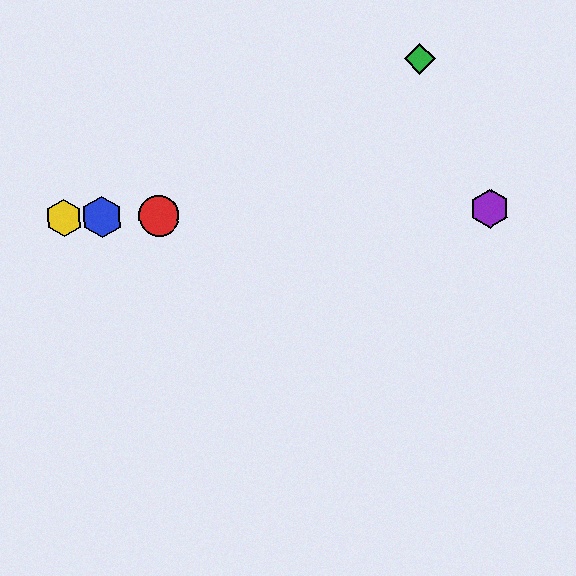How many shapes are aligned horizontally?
4 shapes (the red circle, the blue hexagon, the yellow hexagon, the purple hexagon) are aligned horizontally.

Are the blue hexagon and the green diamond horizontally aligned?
No, the blue hexagon is at y≈217 and the green diamond is at y≈59.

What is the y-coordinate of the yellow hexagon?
The yellow hexagon is at y≈218.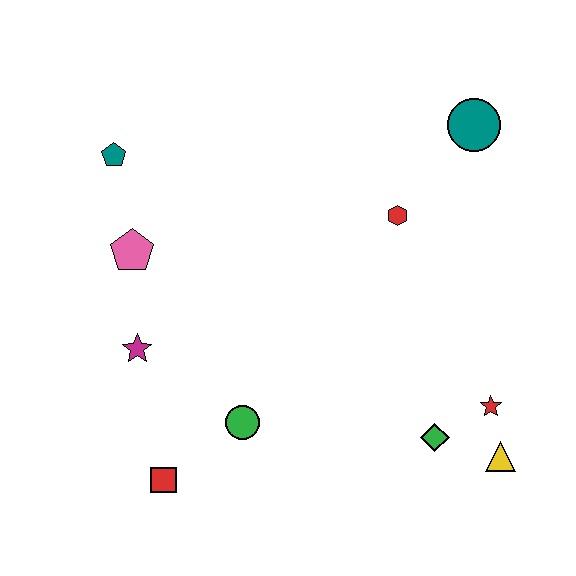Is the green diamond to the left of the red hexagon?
No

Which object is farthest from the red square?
The teal circle is farthest from the red square.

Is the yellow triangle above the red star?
No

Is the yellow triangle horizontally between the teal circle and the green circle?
No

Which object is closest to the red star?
The yellow triangle is closest to the red star.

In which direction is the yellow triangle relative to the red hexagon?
The yellow triangle is below the red hexagon.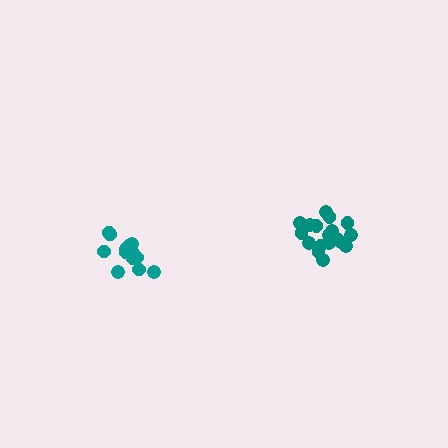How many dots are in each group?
Group 1: 15 dots, Group 2: 19 dots (34 total).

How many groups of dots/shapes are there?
There are 2 groups.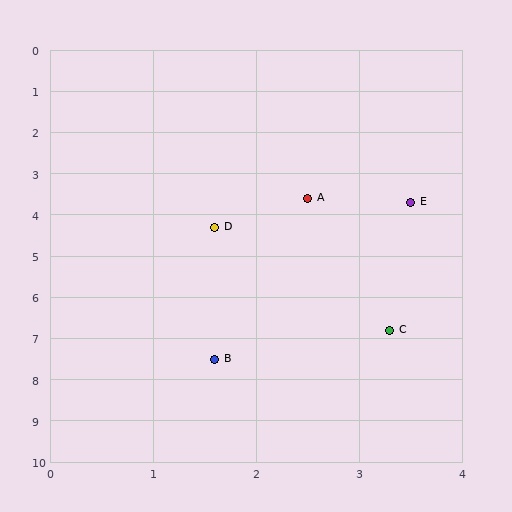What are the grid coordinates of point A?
Point A is at approximately (2.5, 3.6).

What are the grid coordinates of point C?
Point C is at approximately (3.3, 6.8).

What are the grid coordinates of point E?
Point E is at approximately (3.5, 3.7).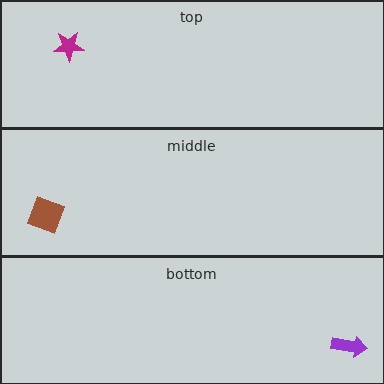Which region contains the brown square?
The middle region.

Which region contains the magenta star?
The top region.